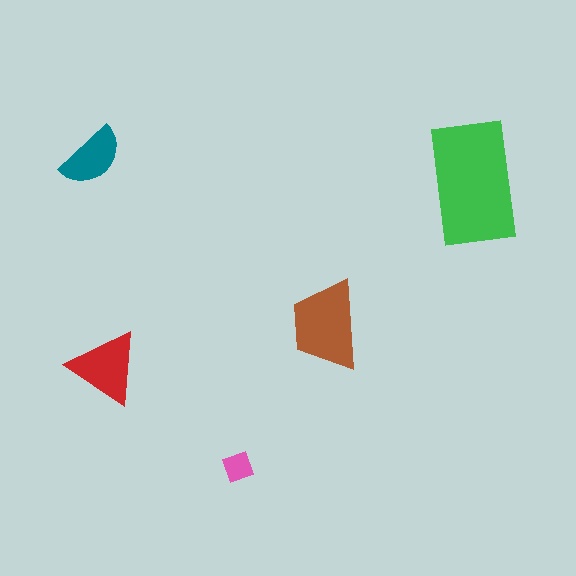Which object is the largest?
The green rectangle.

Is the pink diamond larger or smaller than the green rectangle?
Smaller.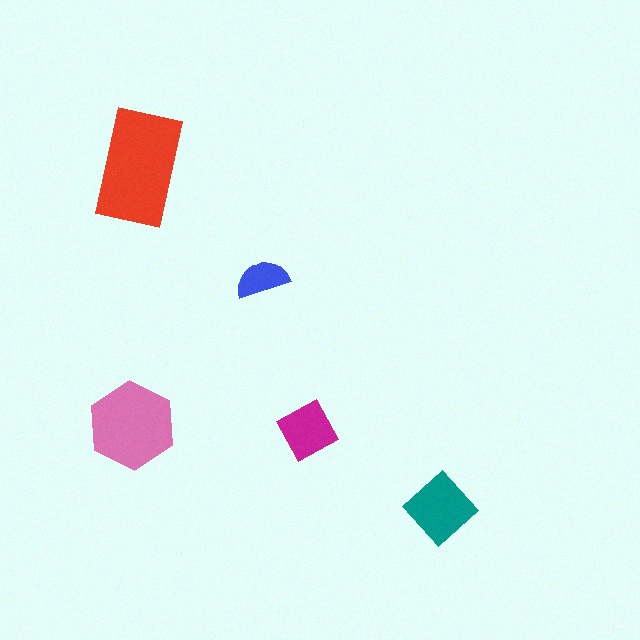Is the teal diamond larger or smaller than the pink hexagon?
Smaller.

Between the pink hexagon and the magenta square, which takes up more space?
The pink hexagon.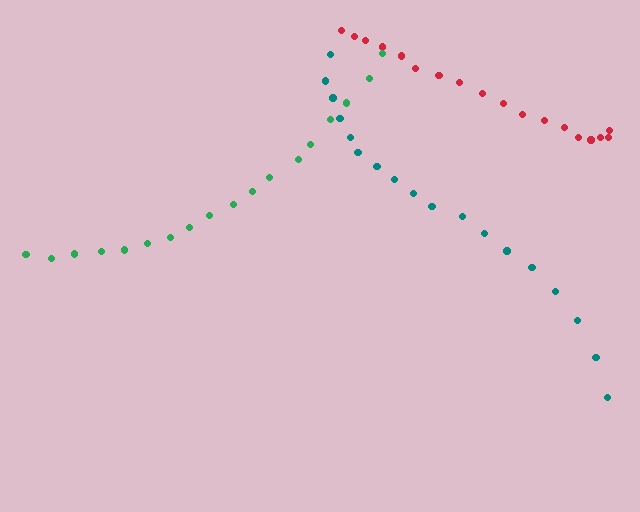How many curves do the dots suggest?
There are 3 distinct paths.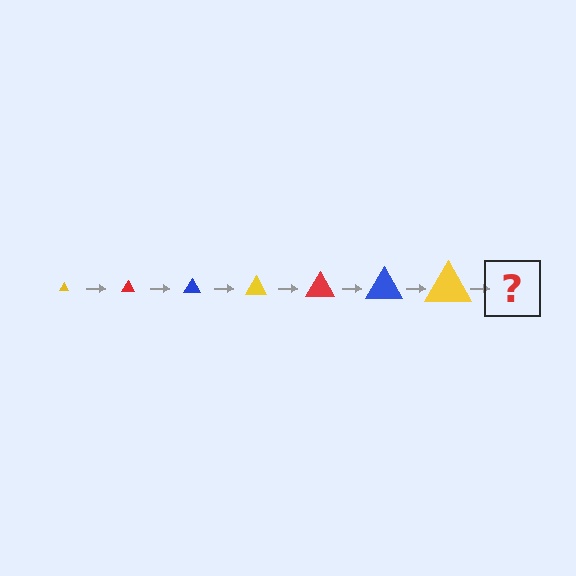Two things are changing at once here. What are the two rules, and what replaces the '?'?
The two rules are that the triangle grows larger each step and the color cycles through yellow, red, and blue. The '?' should be a red triangle, larger than the previous one.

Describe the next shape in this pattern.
It should be a red triangle, larger than the previous one.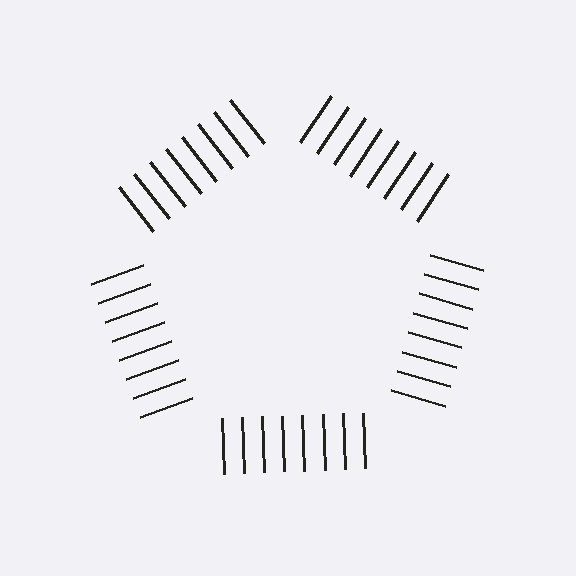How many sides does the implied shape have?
5 sides — the line-ends trace a pentagon.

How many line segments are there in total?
40 — 8 along each of the 5 edges.